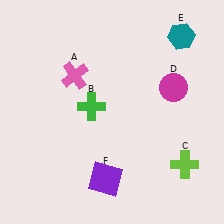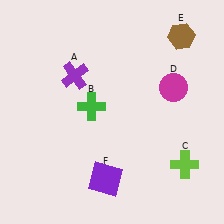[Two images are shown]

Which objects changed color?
A changed from pink to purple. E changed from teal to brown.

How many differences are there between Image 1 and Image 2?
There are 2 differences between the two images.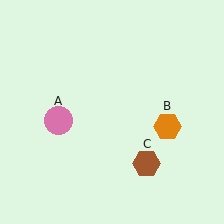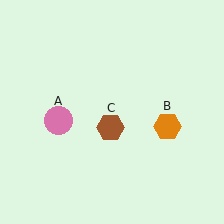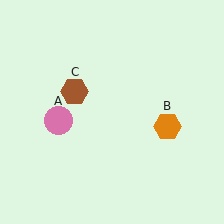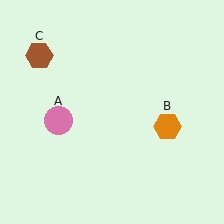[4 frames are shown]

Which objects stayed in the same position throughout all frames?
Pink circle (object A) and orange hexagon (object B) remained stationary.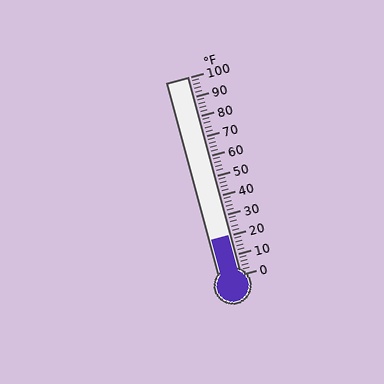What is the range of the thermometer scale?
The thermometer scale ranges from 0°F to 100°F.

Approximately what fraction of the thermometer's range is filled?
The thermometer is filled to approximately 20% of its range.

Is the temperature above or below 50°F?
The temperature is below 50°F.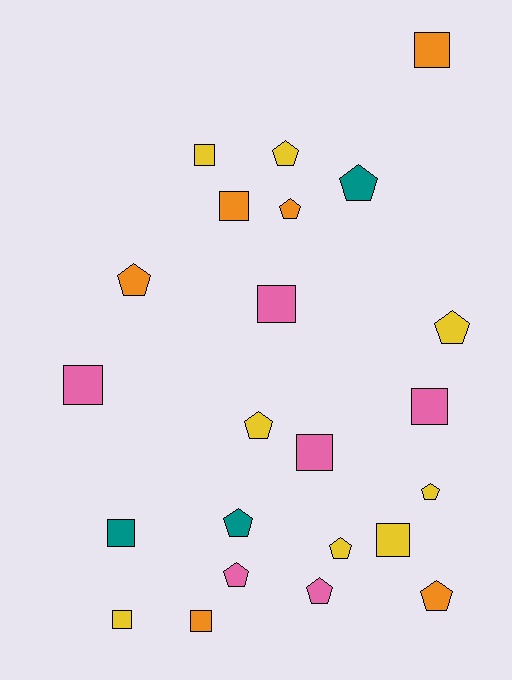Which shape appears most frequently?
Pentagon, with 12 objects.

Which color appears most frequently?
Yellow, with 8 objects.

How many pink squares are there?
There are 4 pink squares.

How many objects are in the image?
There are 23 objects.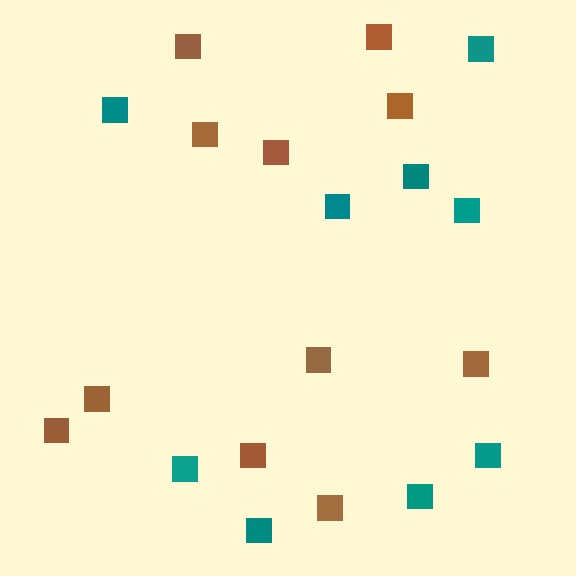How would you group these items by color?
There are 2 groups: one group of brown squares (11) and one group of teal squares (9).